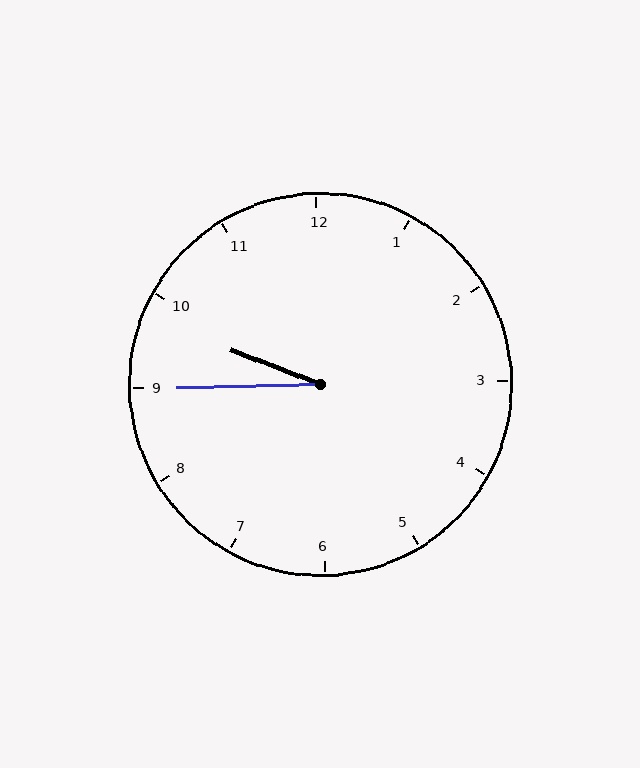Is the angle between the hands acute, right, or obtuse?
It is acute.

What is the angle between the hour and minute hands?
Approximately 22 degrees.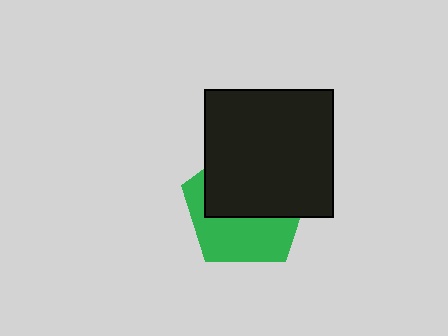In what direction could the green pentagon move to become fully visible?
The green pentagon could move down. That would shift it out from behind the black square entirely.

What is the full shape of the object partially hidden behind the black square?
The partially hidden object is a green pentagon.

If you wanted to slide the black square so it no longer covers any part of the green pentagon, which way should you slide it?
Slide it up — that is the most direct way to separate the two shapes.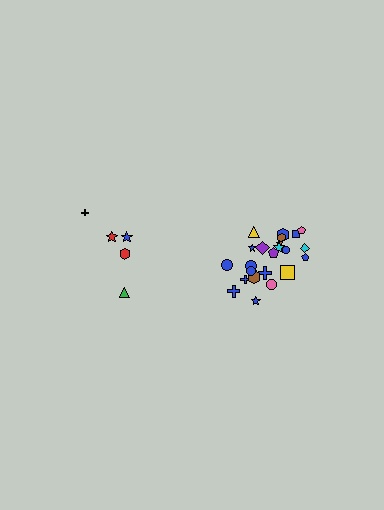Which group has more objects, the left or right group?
The right group.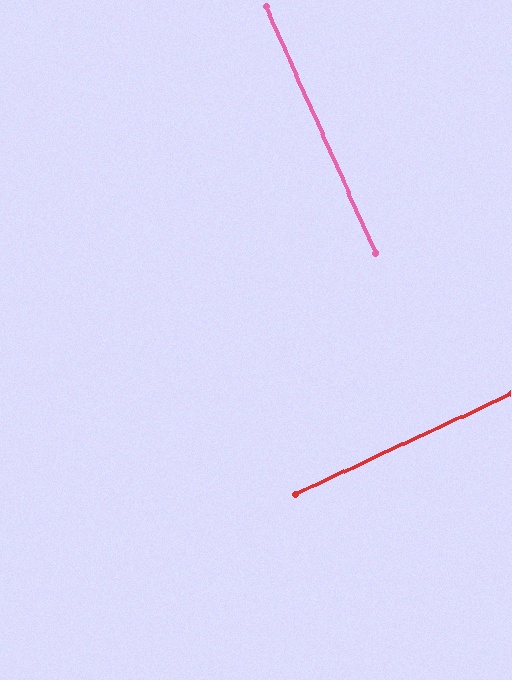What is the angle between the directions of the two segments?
Approximately 89 degrees.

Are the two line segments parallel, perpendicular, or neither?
Perpendicular — they meet at approximately 89°.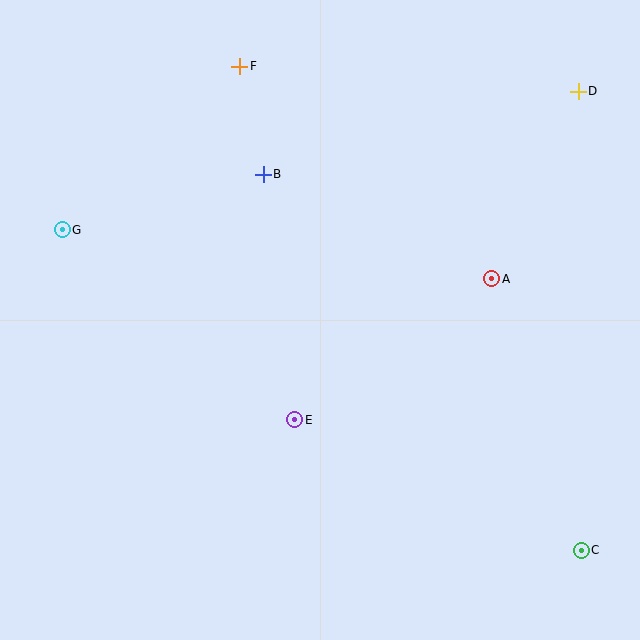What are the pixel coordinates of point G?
Point G is at (62, 230).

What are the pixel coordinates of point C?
Point C is at (581, 550).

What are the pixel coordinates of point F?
Point F is at (240, 66).